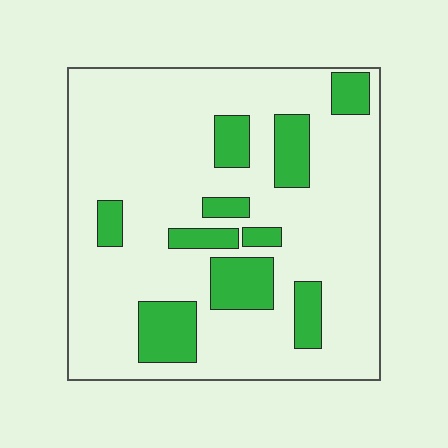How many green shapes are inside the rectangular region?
10.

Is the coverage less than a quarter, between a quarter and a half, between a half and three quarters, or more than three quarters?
Less than a quarter.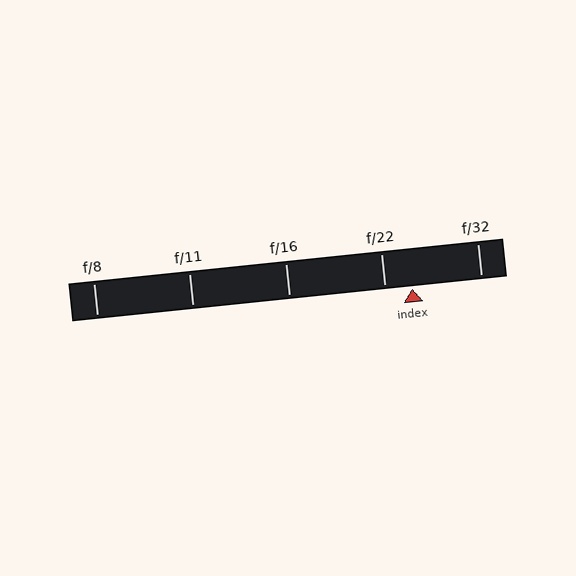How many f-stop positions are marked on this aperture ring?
There are 5 f-stop positions marked.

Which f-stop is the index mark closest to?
The index mark is closest to f/22.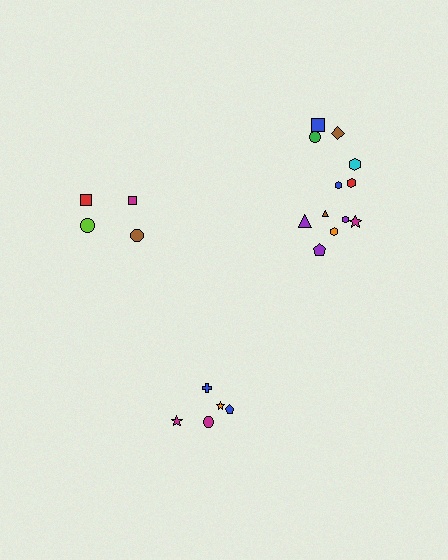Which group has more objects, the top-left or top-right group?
The top-right group.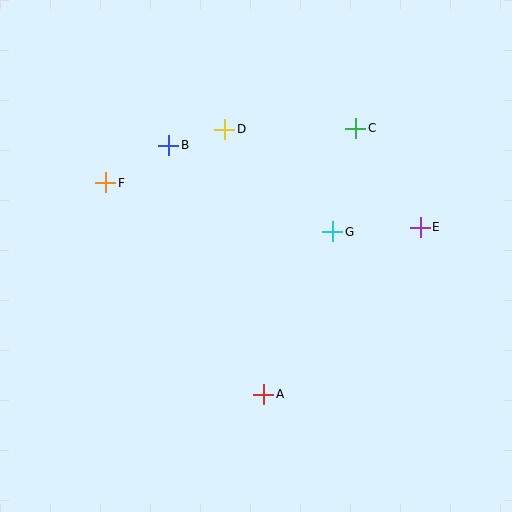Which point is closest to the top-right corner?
Point C is closest to the top-right corner.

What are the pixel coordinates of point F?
Point F is at (106, 183).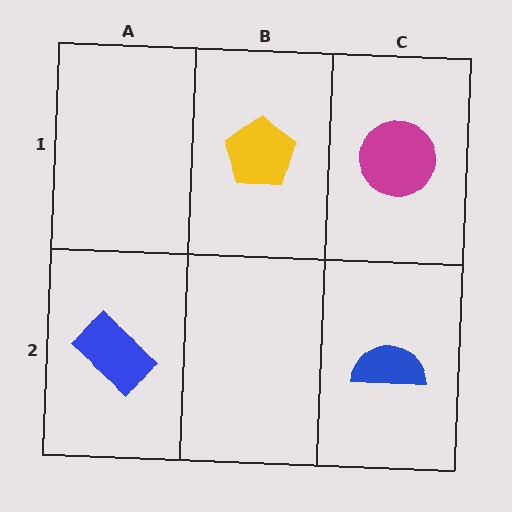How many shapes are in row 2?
2 shapes.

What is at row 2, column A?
A blue rectangle.